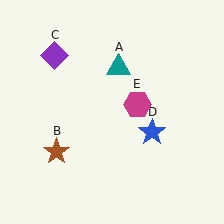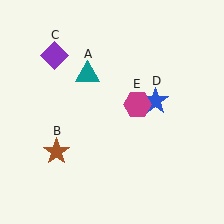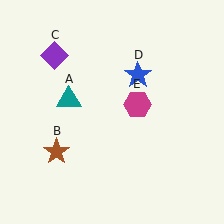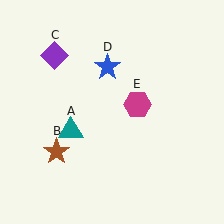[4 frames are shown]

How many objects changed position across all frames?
2 objects changed position: teal triangle (object A), blue star (object D).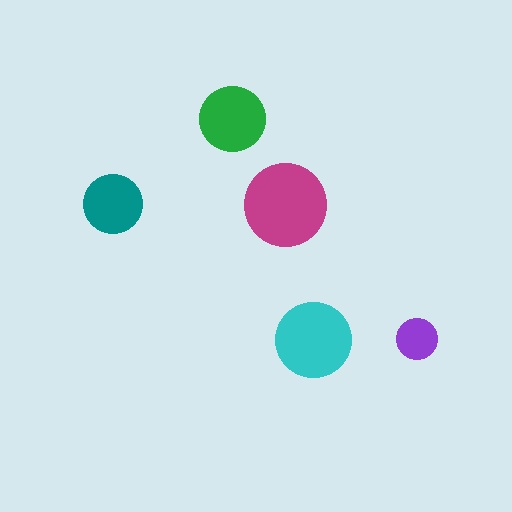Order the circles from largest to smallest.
the magenta one, the cyan one, the green one, the teal one, the purple one.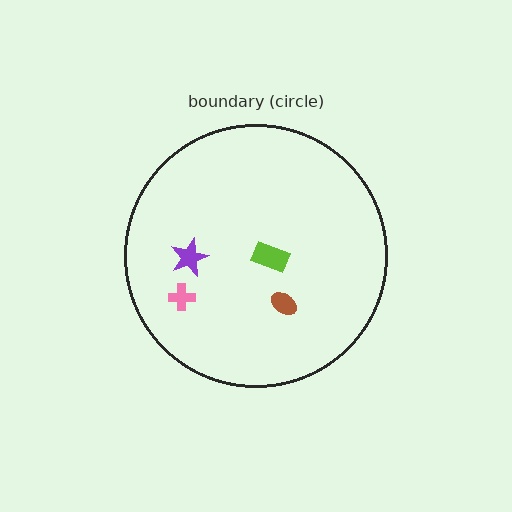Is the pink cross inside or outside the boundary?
Inside.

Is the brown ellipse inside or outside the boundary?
Inside.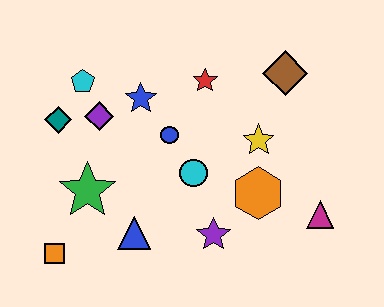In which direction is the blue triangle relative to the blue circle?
The blue triangle is below the blue circle.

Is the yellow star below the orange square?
No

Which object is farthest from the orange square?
The brown diamond is farthest from the orange square.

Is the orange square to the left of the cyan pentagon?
Yes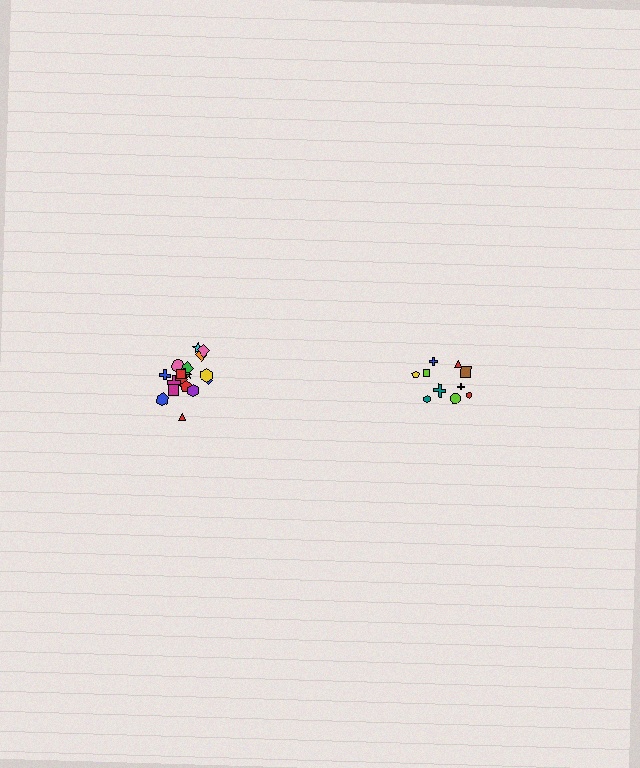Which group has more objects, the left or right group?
The left group.